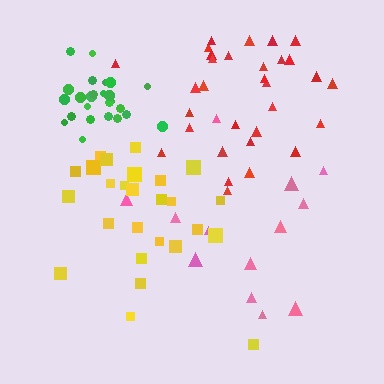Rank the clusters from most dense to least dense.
green, yellow, red, pink.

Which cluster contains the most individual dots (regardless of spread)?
Red (31).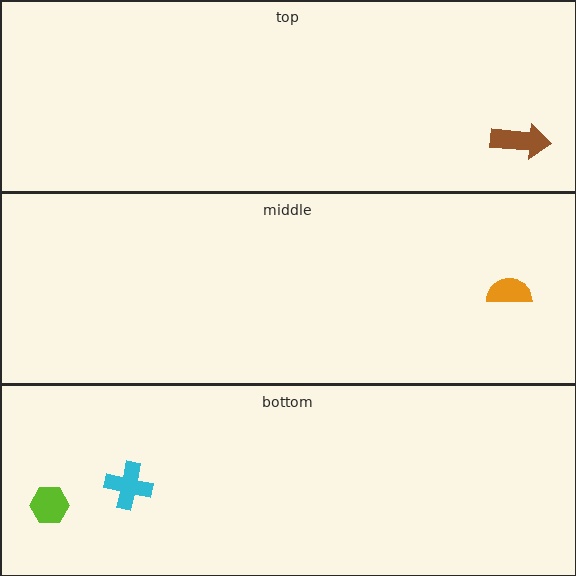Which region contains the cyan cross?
The bottom region.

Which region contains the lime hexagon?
The bottom region.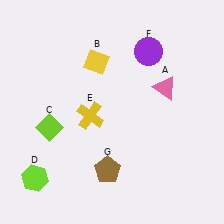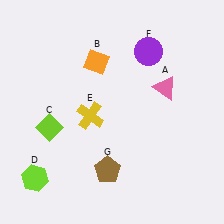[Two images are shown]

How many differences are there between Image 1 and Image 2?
There is 1 difference between the two images.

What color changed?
The diamond (B) changed from yellow in Image 1 to orange in Image 2.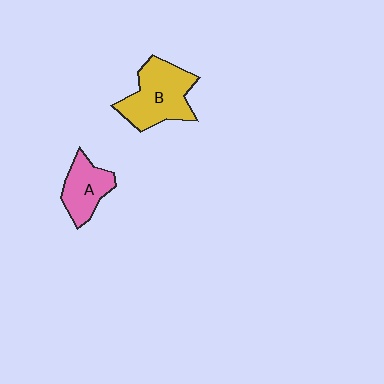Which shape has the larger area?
Shape B (yellow).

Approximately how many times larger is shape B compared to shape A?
Approximately 1.6 times.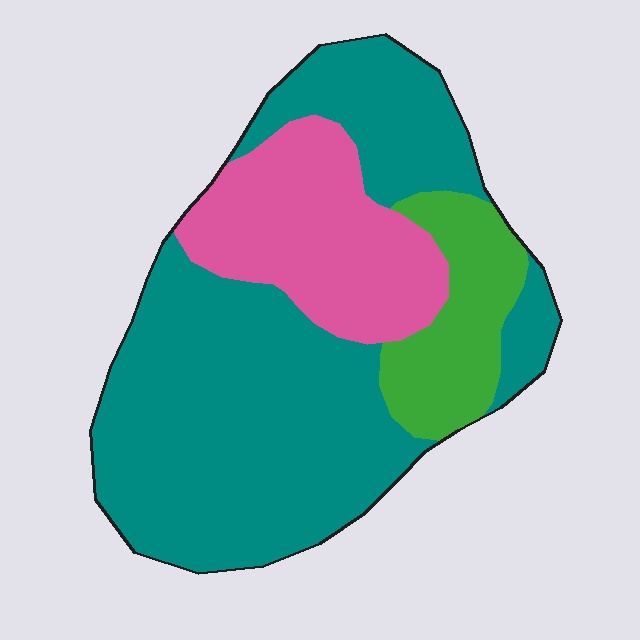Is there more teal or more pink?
Teal.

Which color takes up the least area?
Green, at roughly 15%.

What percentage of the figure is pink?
Pink covers about 25% of the figure.